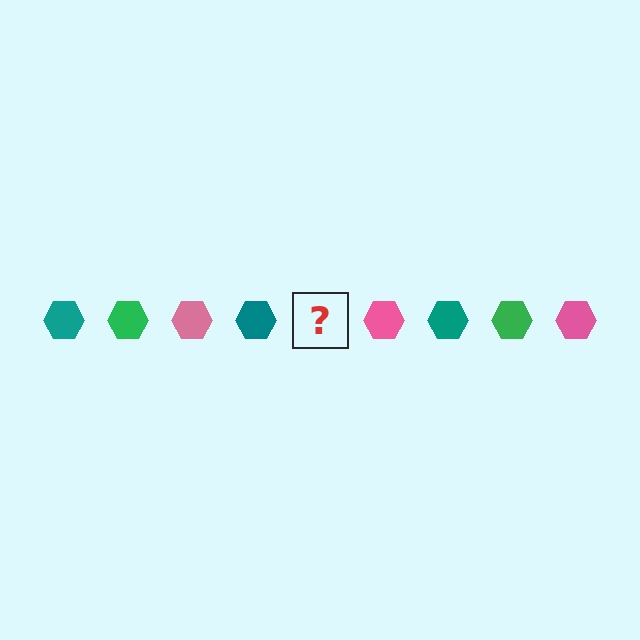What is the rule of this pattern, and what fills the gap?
The rule is that the pattern cycles through teal, green, pink hexagons. The gap should be filled with a green hexagon.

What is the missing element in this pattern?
The missing element is a green hexagon.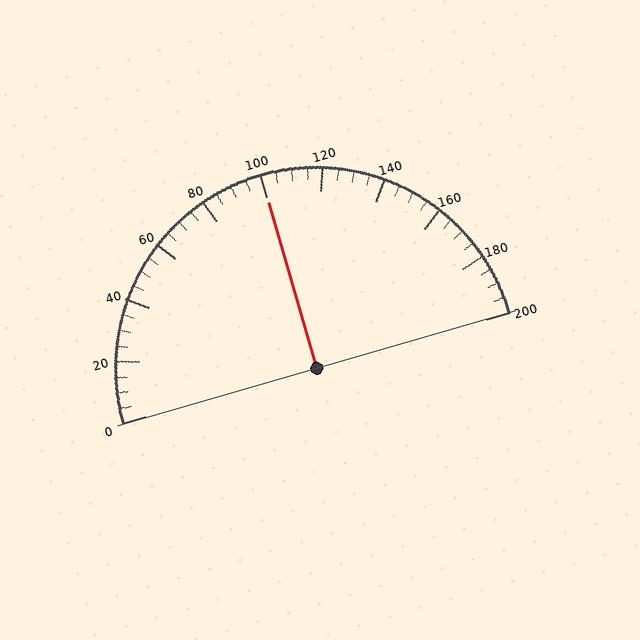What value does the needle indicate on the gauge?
The needle indicates approximately 100.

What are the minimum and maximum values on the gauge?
The gauge ranges from 0 to 200.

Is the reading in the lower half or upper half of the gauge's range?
The reading is in the upper half of the range (0 to 200).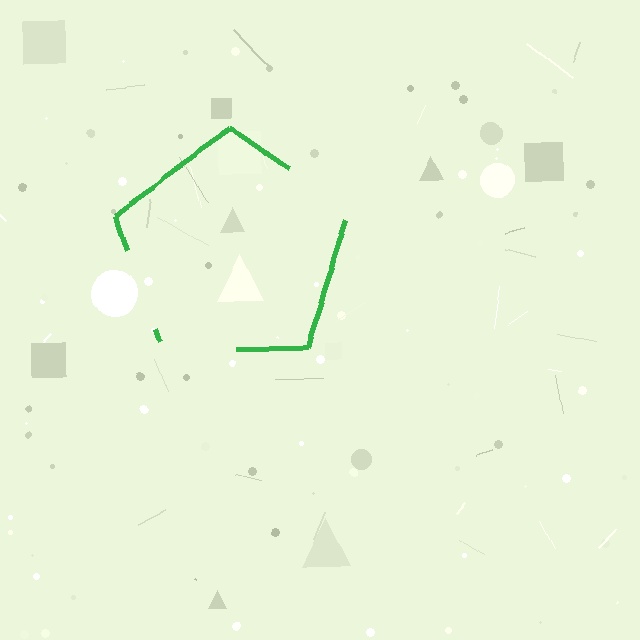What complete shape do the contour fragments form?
The contour fragments form a pentagon.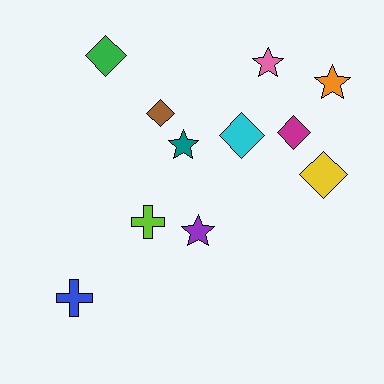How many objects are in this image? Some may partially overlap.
There are 11 objects.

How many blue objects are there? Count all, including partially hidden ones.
There is 1 blue object.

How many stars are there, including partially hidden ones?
There are 4 stars.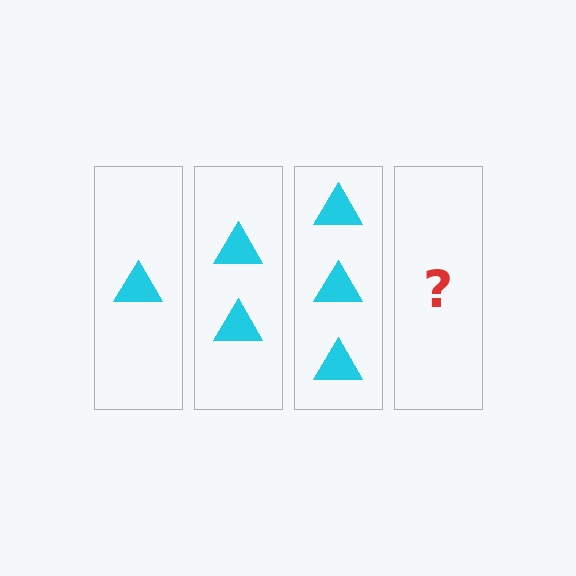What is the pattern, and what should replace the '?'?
The pattern is that each step adds one more triangle. The '?' should be 4 triangles.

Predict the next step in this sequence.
The next step is 4 triangles.